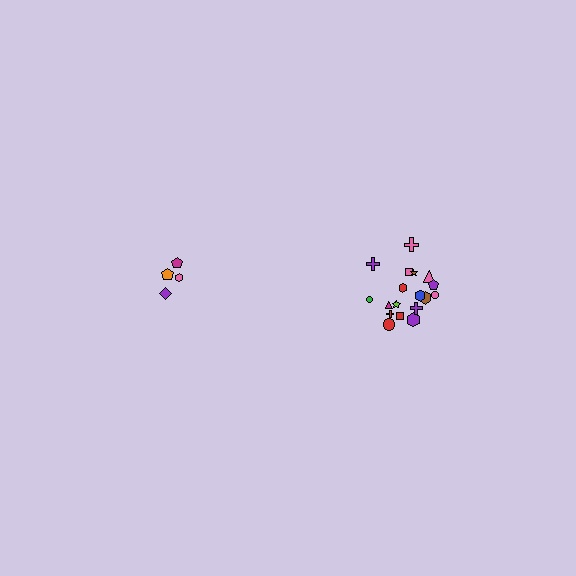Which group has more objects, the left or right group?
The right group.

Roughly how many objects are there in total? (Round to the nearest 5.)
Roughly 20 objects in total.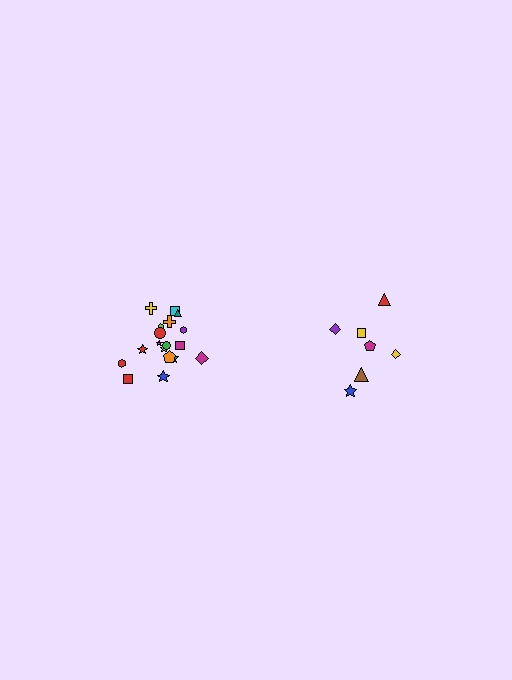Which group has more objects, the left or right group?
The left group.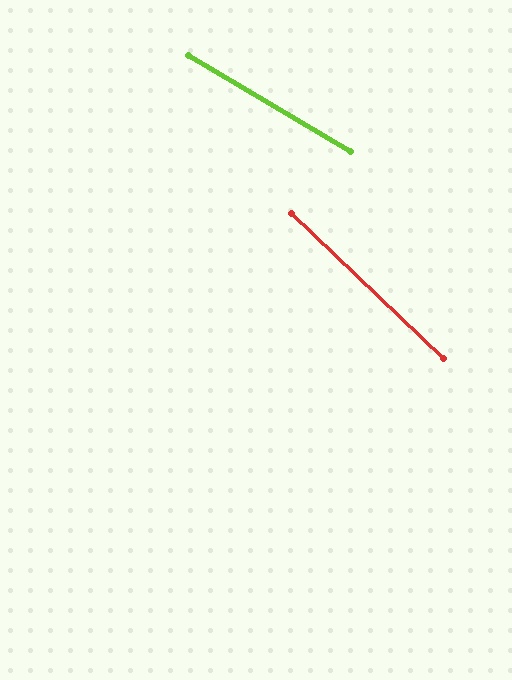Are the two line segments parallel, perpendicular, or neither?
Neither parallel nor perpendicular — they differ by about 13°.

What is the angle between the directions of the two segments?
Approximately 13 degrees.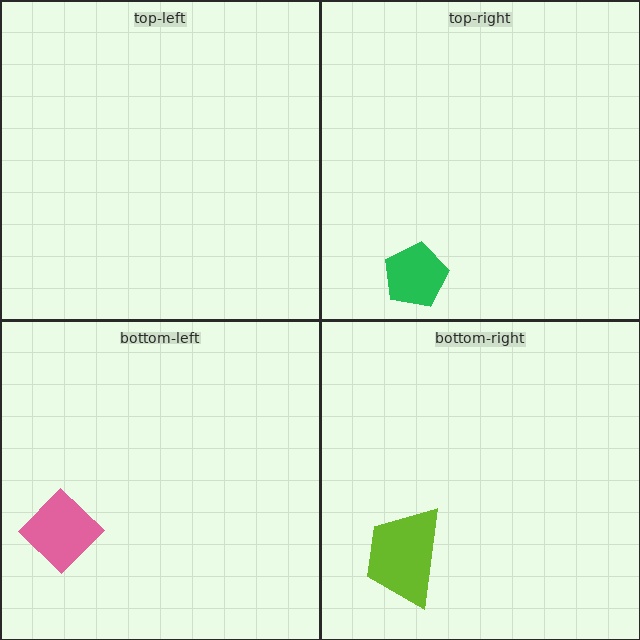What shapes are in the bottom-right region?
The lime trapezoid.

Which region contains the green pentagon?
The top-right region.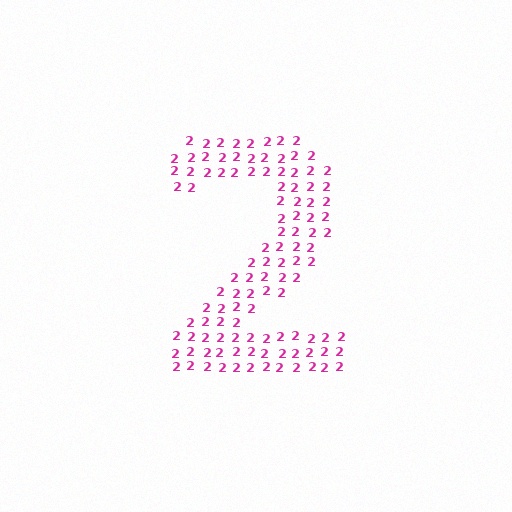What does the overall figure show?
The overall figure shows the digit 2.